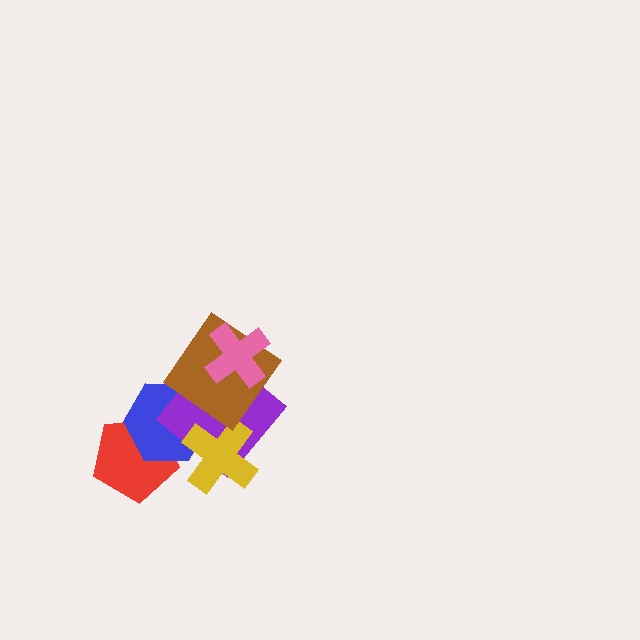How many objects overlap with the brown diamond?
3 objects overlap with the brown diamond.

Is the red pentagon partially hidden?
Yes, it is partially covered by another shape.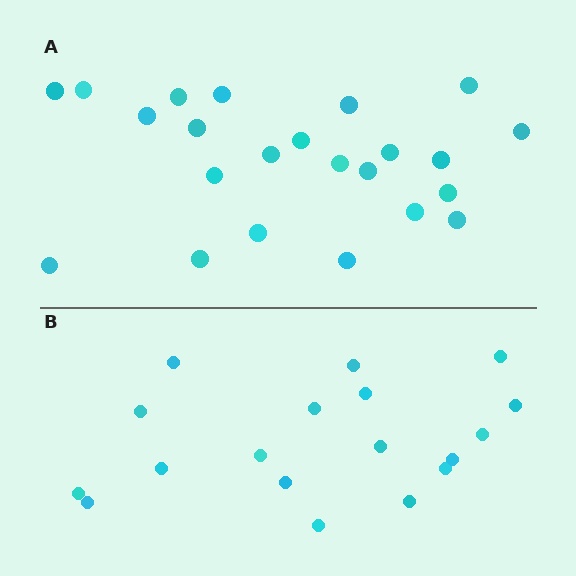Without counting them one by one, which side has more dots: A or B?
Region A (the top region) has more dots.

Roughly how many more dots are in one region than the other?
Region A has about 5 more dots than region B.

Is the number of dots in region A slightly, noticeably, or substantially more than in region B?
Region A has noticeably more, but not dramatically so. The ratio is roughly 1.3 to 1.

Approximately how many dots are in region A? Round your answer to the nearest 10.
About 20 dots. (The exact count is 23, which rounds to 20.)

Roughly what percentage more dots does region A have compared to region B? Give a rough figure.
About 30% more.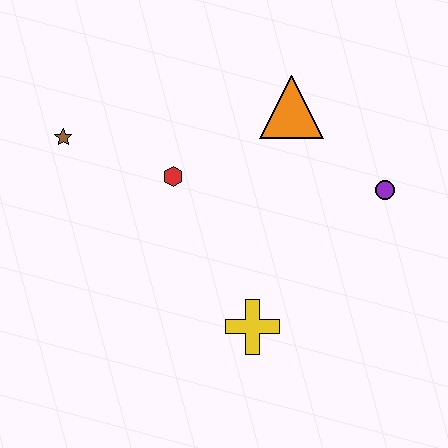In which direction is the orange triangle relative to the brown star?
The orange triangle is to the right of the brown star.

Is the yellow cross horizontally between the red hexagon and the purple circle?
Yes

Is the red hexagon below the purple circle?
No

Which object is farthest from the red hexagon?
The purple circle is farthest from the red hexagon.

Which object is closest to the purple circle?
The orange triangle is closest to the purple circle.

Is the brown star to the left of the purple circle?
Yes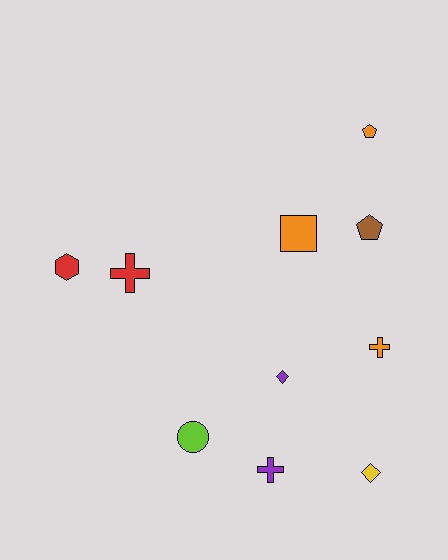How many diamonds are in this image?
There are 2 diamonds.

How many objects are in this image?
There are 10 objects.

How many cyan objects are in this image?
There are no cyan objects.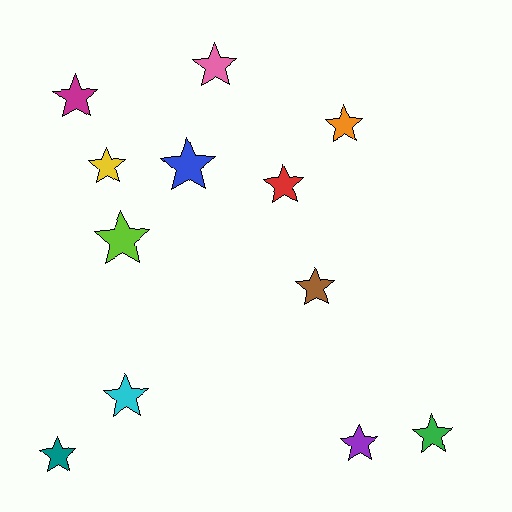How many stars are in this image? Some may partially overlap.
There are 12 stars.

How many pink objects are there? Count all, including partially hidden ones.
There is 1 pink object.